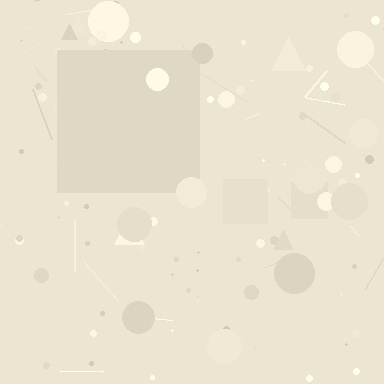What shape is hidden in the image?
A square is hidden in the image.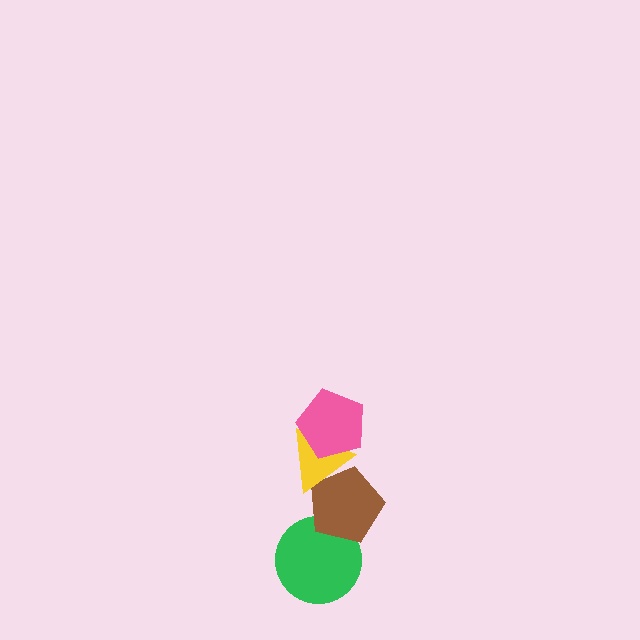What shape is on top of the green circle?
The brown pentagon is on top of the green circle.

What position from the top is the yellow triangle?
The yellow triangle is 2nd from the top.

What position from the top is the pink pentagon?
The pink pentagon is 1st from the top.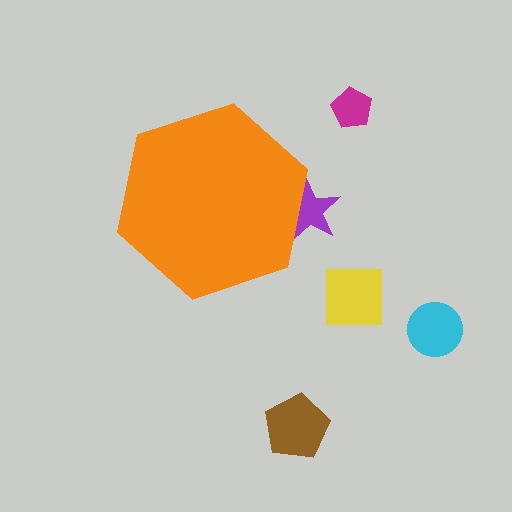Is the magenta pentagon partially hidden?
No, the magenta pentagon is fully visible.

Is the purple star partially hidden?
Yes, the purple star is partially hidden behind the orange hexagon.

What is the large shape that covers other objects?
An orange hexagon.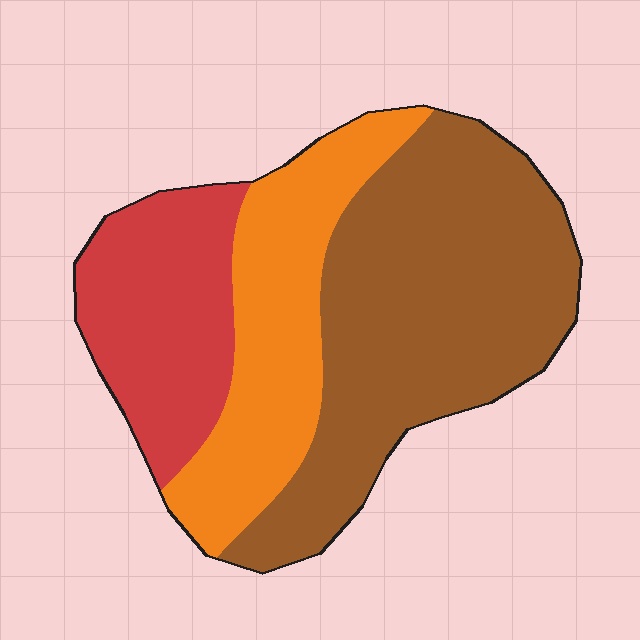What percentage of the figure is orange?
Orange covers 27% of the figure.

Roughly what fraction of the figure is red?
Red takes up less than a quarter of the figure.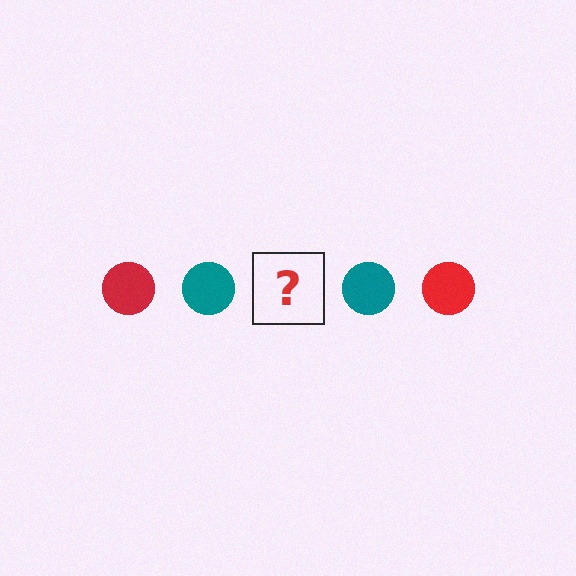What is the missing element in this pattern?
The missing element is a red circle.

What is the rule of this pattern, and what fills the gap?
The rule is that the pattern cycles through red, teal circles. The gap should be filled with a red circle.